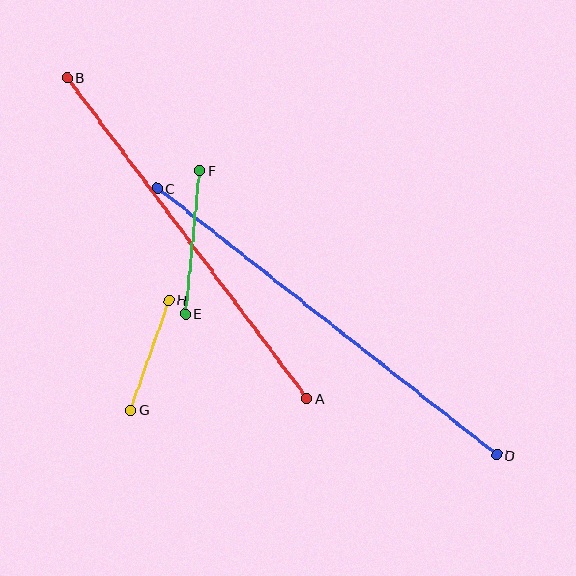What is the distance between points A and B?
The distance is approximately 401 pixels.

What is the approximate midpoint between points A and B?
The midpoint is at approximately (187, 238) pixels.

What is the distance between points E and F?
The distance is approximately 144 pixels.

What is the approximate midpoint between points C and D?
The midpoint is at approximately (327, 322) pixels.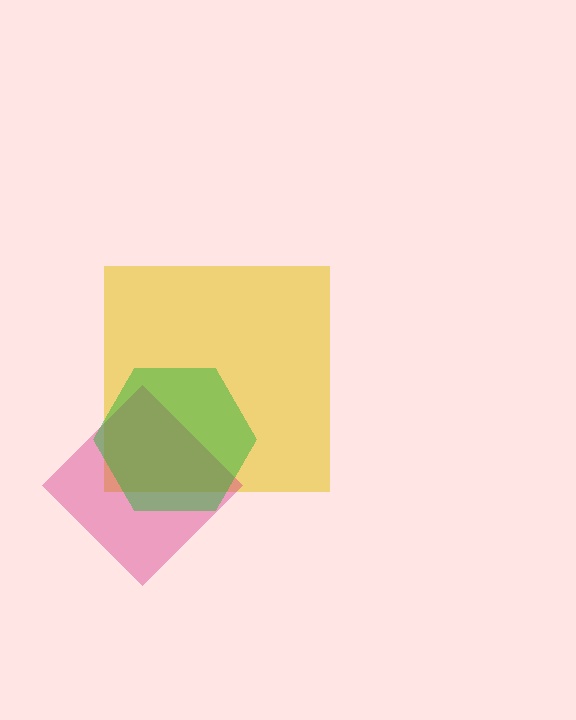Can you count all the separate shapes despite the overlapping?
Yes, there are 3 separate shapes.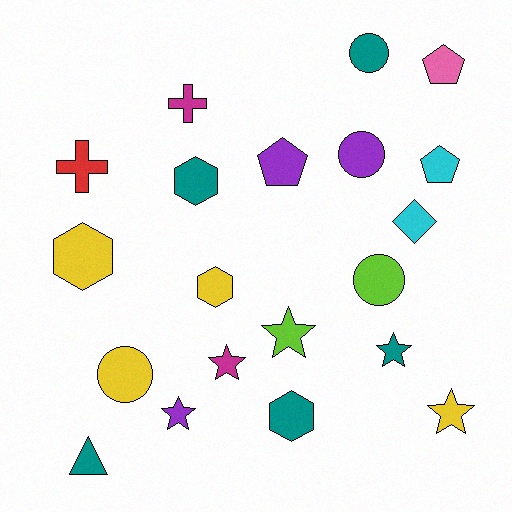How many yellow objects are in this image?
There are 4 yellow objects.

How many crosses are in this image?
There are 2 crosses.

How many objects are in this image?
There are 20 objects.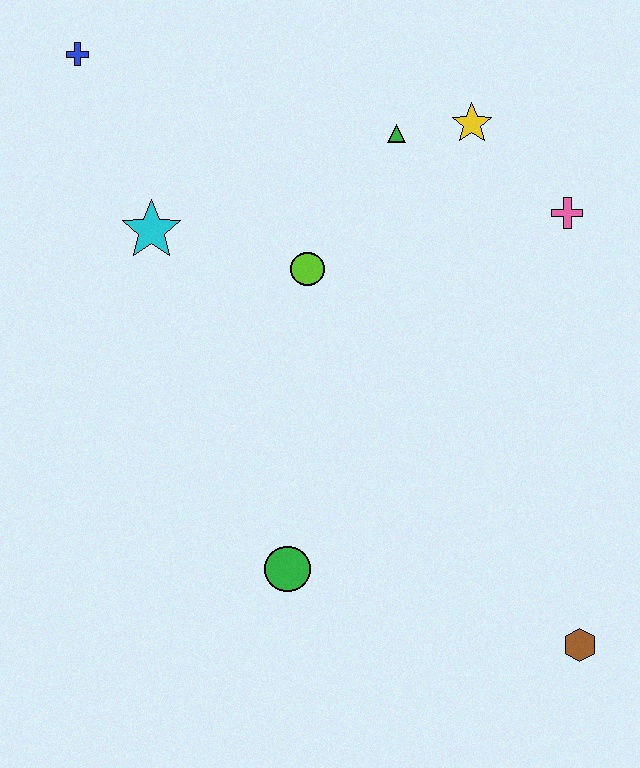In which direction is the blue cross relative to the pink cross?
The blue cross is to the left of the pink cross.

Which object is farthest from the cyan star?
The brown hexagon is farthest from the cyan star.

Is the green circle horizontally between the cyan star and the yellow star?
Yes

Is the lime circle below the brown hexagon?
No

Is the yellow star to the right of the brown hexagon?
No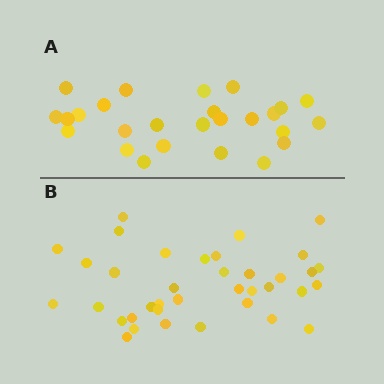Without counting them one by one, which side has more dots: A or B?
Region B (the bottom region) has more dots.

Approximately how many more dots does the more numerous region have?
Region B has roughly 12 or so more dots than region A.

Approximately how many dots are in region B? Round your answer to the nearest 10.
About 40 dots. (The exact count is 37, which rounds to 40.)